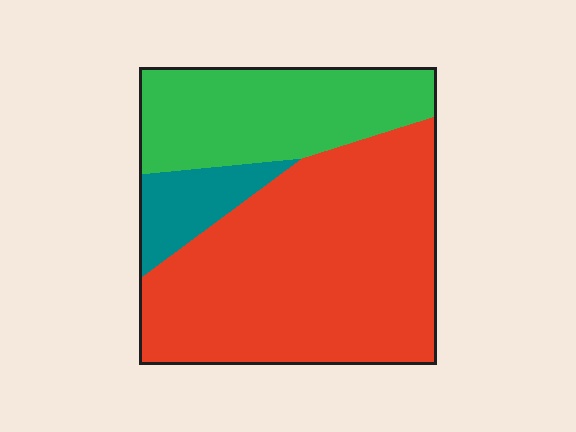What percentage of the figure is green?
Green covers 29% of the figure.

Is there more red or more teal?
Red.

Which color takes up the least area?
Teal, at roughly 10%.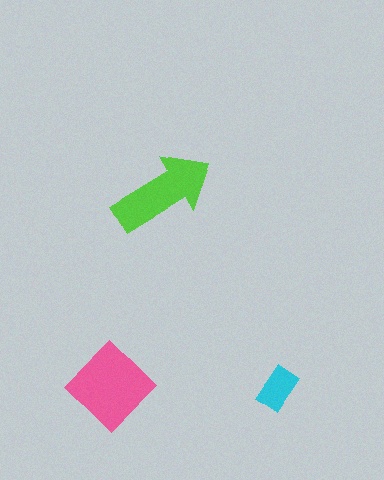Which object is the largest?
The pink diamond.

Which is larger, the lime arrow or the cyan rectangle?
The lime arrow.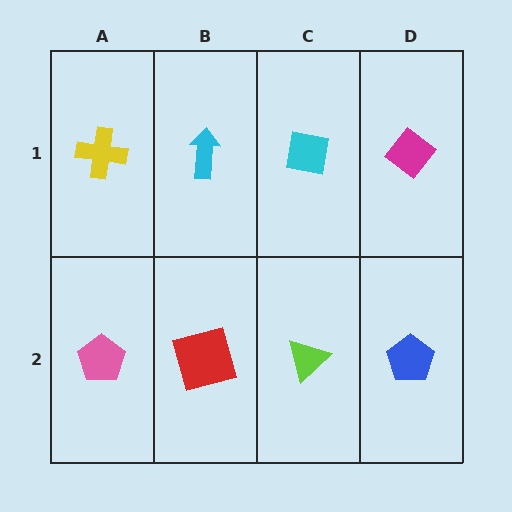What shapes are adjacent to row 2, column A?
A yellow cross (row 1, column A), a red square (row 2, column B).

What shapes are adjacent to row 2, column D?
A magenta diamond (row 1, column D), a lime triangle (row 2, column C).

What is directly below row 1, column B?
A red square.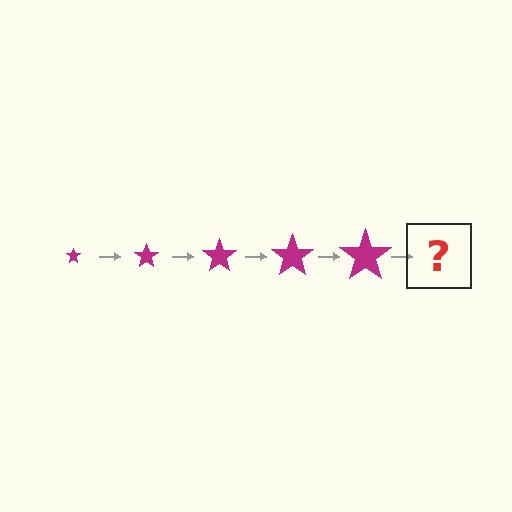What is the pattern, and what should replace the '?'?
The pattern is that the star gets progressively larger each step. The '?' should be a magenta star, larger than the previous one.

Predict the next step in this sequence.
The next step is a magenta star, larger than the previous one.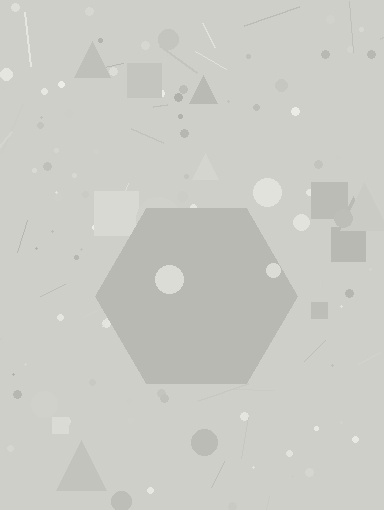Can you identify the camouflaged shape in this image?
The camouflaged shape is a hexagon.